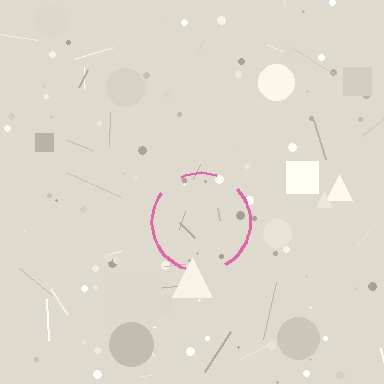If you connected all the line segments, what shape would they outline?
They would outline a circle.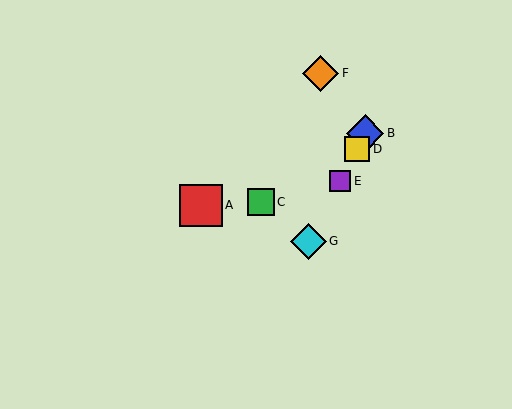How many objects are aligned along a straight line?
4 objects (B, D, E, G) are aligned along a straight line.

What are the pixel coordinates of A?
Object A is at (201, 205).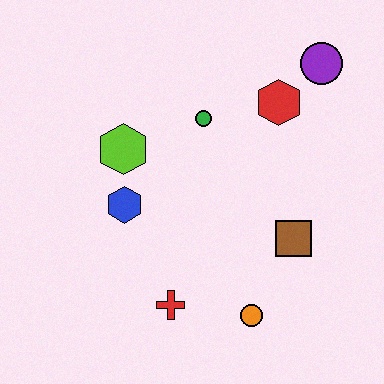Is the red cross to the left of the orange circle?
Yes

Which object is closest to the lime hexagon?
The blue hexagon is closest to the lime hexagon.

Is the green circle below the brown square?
No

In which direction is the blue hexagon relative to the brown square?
The blue hexagon is to the left of the brown square.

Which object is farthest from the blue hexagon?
The purple circle is farthest from the blue hexagon.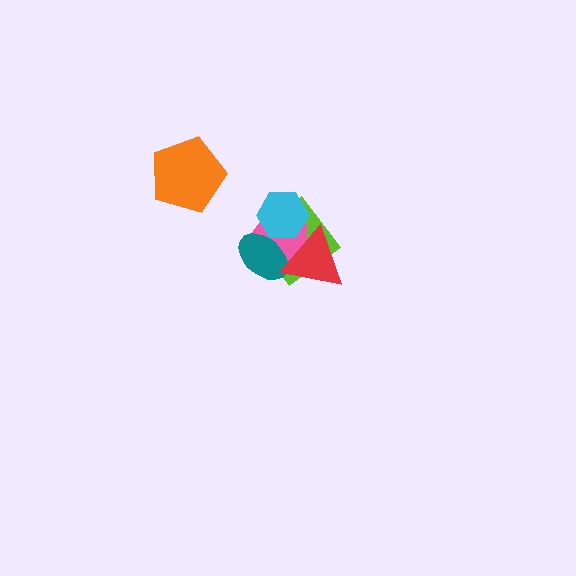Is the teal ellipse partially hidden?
Yes, it is partially covered by another shape.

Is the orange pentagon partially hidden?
No, no other shape covers it.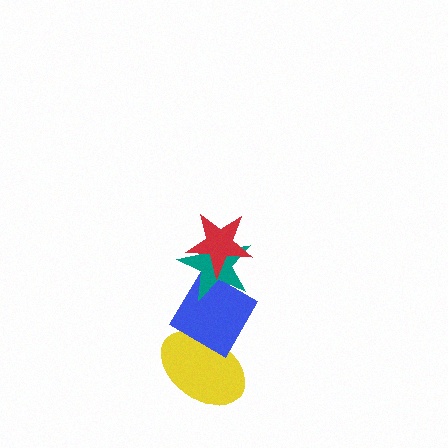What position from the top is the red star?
The red star is 1st from the top.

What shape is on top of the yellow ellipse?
The blue diamond is on top of the yellow ellipse.